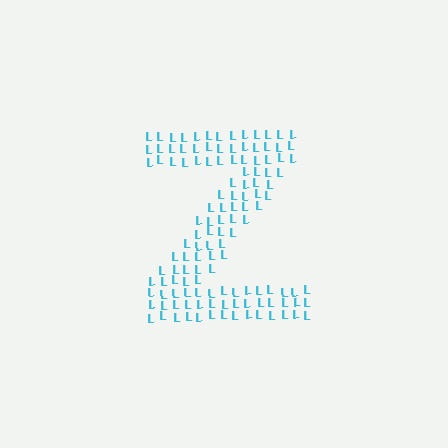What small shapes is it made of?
It is made of small letter L's.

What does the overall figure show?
The overall figure shows the letter Z.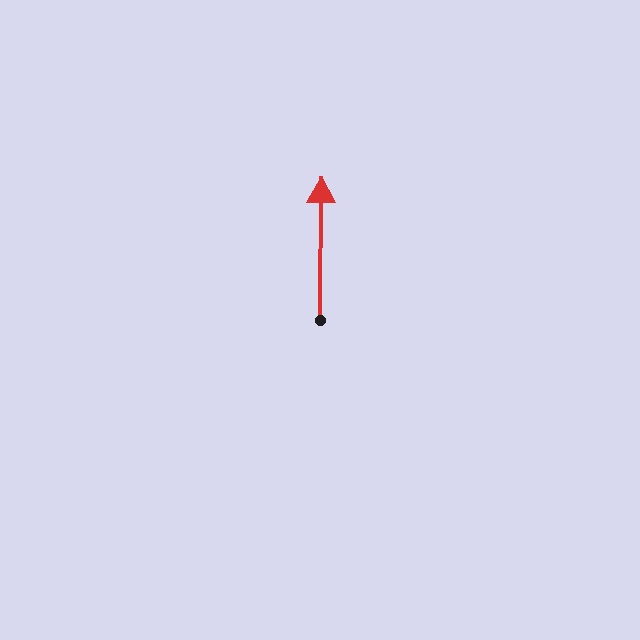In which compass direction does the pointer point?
North.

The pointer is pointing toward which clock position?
Roughly 12 o'clock.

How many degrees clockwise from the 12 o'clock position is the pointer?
Approximately 0 degrees.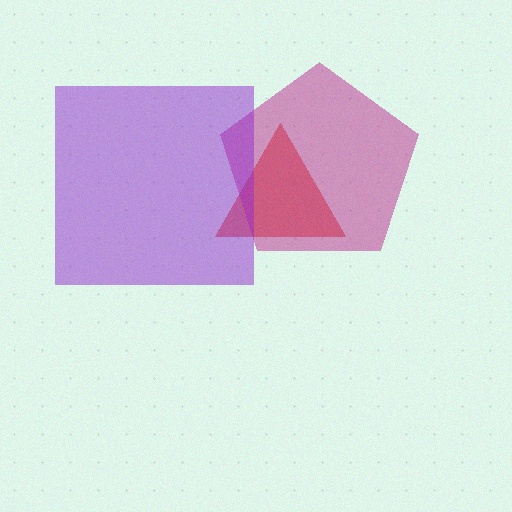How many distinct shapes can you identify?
There are 3 distinct shapes: a red triangle, a magenta pentagon, a purple square.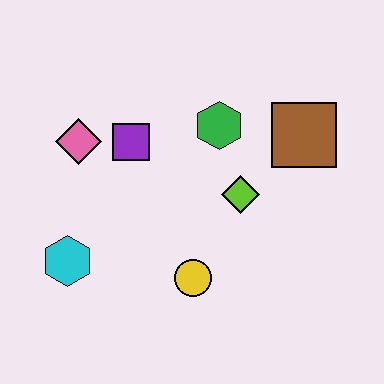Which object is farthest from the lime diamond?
The cyan hexagon is farthest from the lime diamond.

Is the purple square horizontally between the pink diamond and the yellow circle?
Yes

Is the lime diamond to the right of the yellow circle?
Yes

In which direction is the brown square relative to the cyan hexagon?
The brown square is to the right of the cyan hexagon.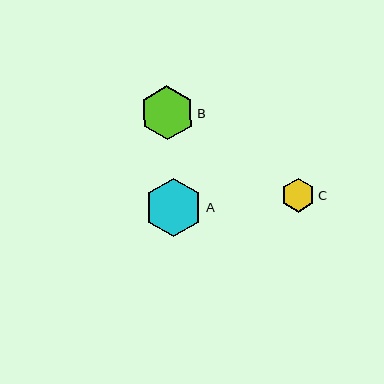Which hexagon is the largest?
Hexagon A is the largest with a size of approximately 59 pixels.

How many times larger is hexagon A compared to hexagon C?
Hexagon A is approximately 1.7 times the size of hexagon C.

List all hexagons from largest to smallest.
From largest to smallest: A, B, C.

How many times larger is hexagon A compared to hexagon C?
Hexagon A is approximately 1.7 times the size of hexagon C.